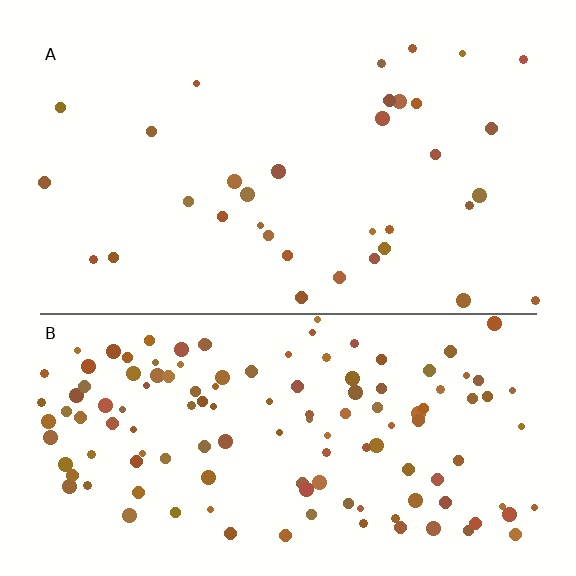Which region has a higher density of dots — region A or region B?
B (the bottom).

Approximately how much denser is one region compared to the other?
Approximately 3.8× — region B over region A.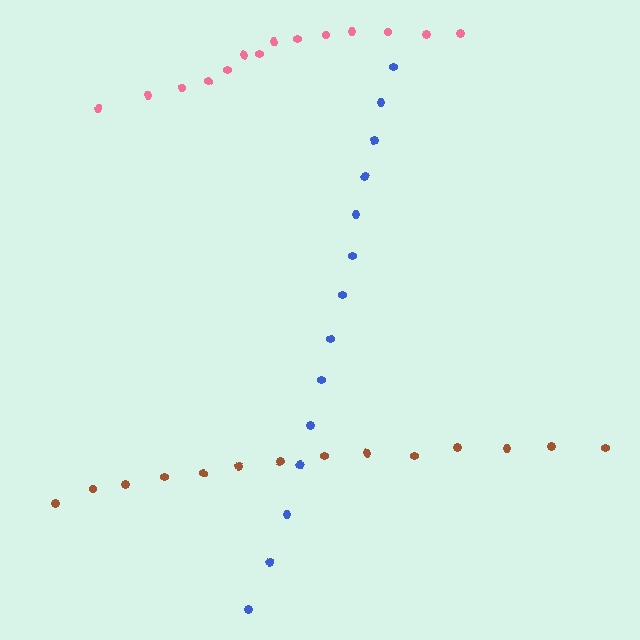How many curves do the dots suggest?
There are 3 distinct paths.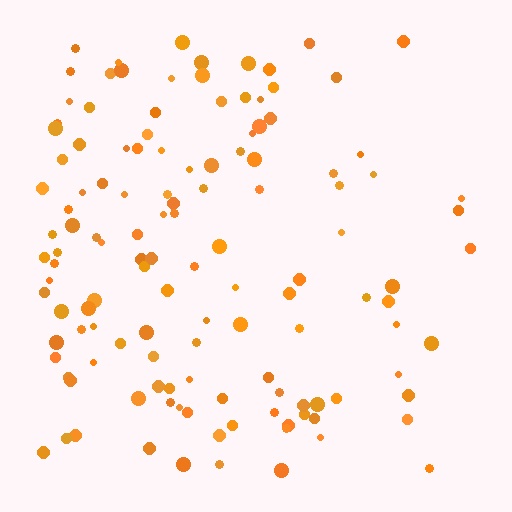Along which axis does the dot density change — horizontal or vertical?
Horizontal.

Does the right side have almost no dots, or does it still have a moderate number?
Still a moderate number, just noticeably fewer than the left.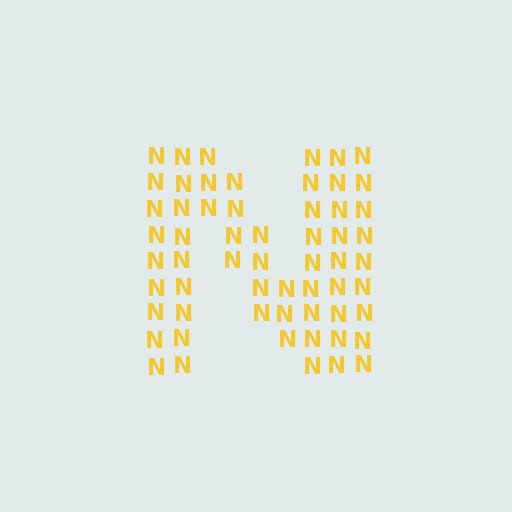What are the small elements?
The small elements are letter N's.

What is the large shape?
The large shape is the letter N.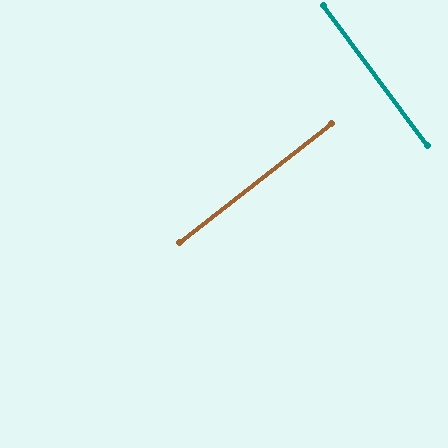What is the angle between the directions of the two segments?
Approximately 88 degrees.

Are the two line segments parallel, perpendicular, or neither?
Perpendicular — they meet at approximately 88°.